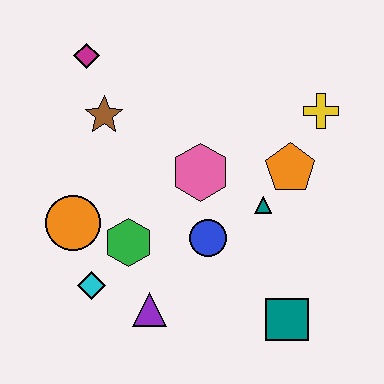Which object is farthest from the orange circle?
The yellow cross is farthest from the orange circle.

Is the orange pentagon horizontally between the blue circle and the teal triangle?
No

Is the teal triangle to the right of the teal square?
No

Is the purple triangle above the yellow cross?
No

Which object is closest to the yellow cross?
The orange pentagon is closest to the yellow cross.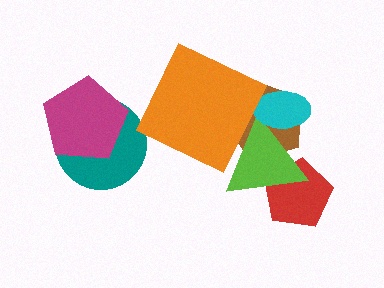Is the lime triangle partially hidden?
Yes, it is partially covered by another shape.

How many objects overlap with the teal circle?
1 object overlaps with the teal circle.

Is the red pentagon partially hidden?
Yes, it is partially covered by another shape.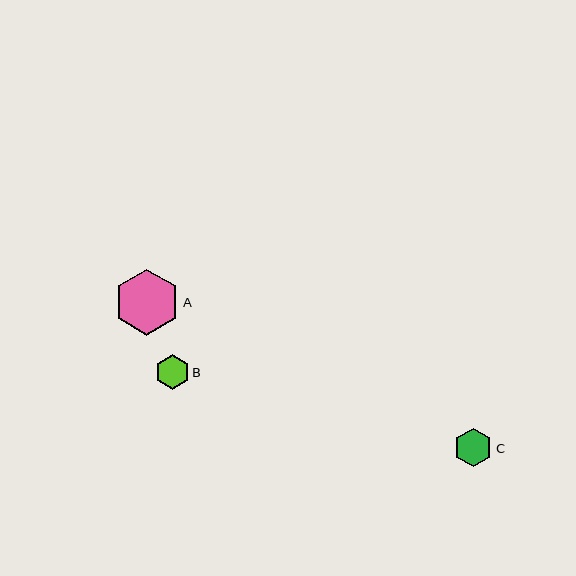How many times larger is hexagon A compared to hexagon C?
Hexagon A is approximately 1.7 times the size of hexagon C.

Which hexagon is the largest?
Hexagon A is the largest with a size of approximately 66 pixels.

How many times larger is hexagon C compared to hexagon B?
Hexagon C is approximately 1.1 times the size of hexagon B.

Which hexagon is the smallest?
Hexagon B is the smallest with a size of approximately 35 pixels.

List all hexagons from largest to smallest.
From largest to smallest: A, C, B.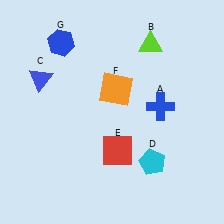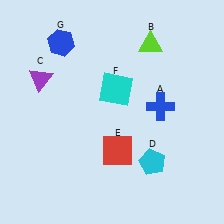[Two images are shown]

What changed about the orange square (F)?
In Image 1, F is orange. In Image 2, it changed to cyan.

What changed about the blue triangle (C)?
In Image 1, C is blue. In Image 2, it changed to purple.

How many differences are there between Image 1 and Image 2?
There are 2 differences between the two images.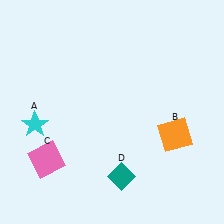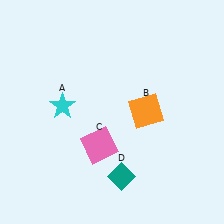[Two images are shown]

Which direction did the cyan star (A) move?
The cyan star (A) moved right.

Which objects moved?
The objects that moved are: the cyan star (A), the orange square (B), the pink square (C).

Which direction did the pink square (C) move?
The pink square (C) moved right.